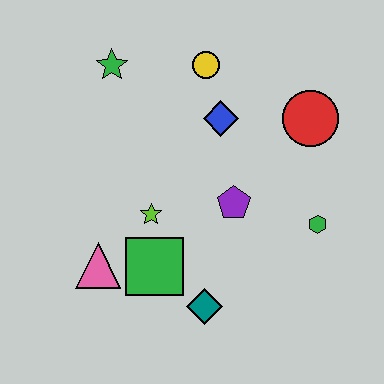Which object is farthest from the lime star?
The red circle is farthest from the lime star.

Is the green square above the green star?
No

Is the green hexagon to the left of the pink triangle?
No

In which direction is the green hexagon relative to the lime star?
The green hexagon is to the right of the lime star.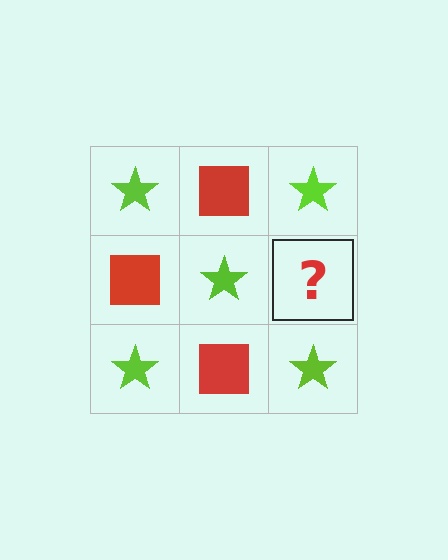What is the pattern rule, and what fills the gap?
The rule is that it alternates lime star and red square in a checkerboard pattern. The gap should be filled with a red square.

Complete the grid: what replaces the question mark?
The question mark should be replaced with a red square.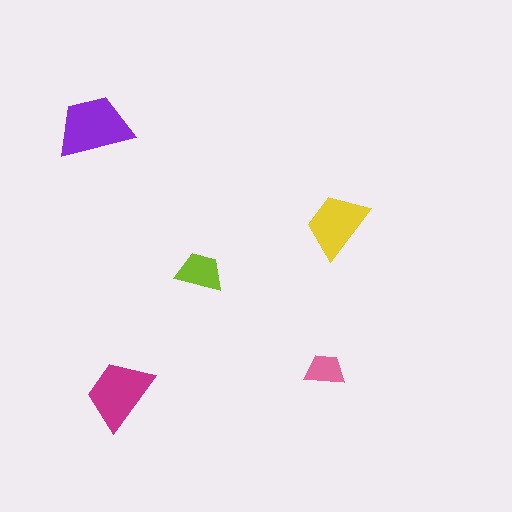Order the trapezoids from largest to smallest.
the purple one, the magenta one, the yellow one, the lime one, the pink one.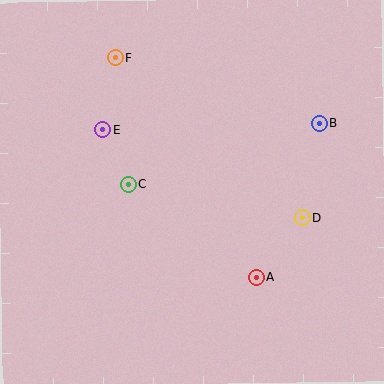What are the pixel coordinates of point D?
Point D is at (302, 218).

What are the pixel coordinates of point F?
Point F is at (115, 58).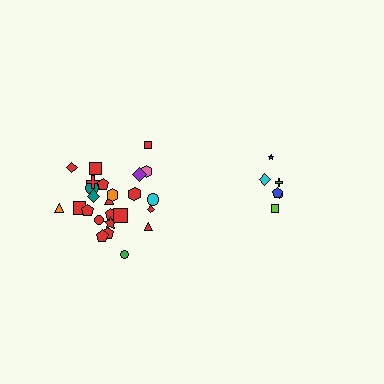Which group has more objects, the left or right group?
The left group.